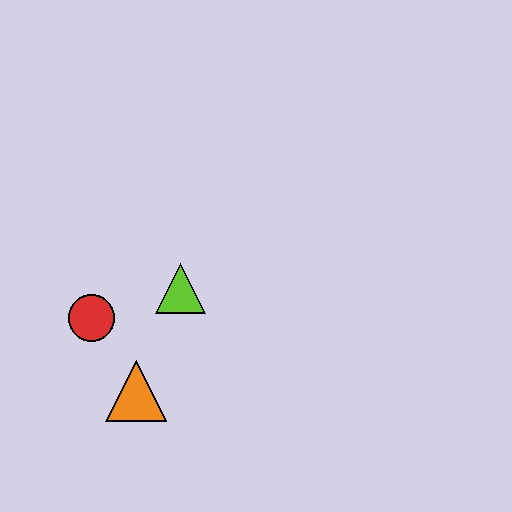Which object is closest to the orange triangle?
The red circle is closest to the orange triangle.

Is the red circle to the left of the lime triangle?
Yes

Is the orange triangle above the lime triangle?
No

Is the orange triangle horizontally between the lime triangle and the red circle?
Yes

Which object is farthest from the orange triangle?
The lime triangle is farthest from the orange triangle.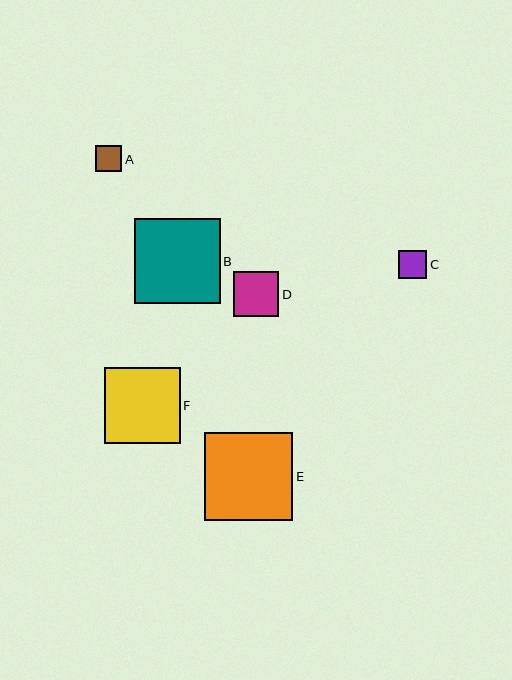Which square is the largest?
Square E is the largest with a size of approximately 88 pixels.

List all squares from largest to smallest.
From largest to smallest: E, B, F, D, C, A.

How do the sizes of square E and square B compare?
Square E and square B are approximately the same size.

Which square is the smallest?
Square A is the smallest with a size of approximately 26 pixels.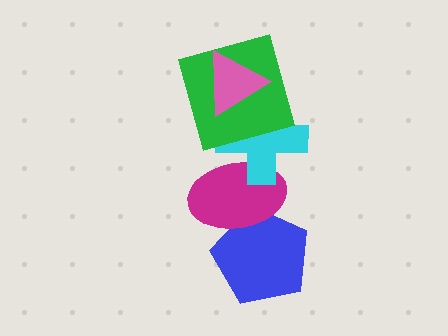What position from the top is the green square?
The green square is 2nd from the top.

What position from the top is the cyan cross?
The cyan cross is 3rd from the top.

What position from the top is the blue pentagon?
The blue pentagon is 5th from the top.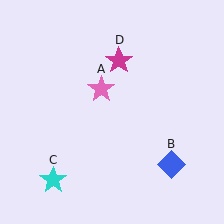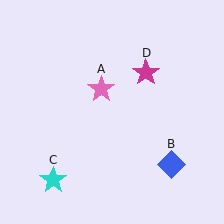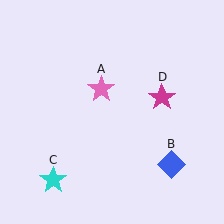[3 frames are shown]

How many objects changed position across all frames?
1 object changed position: magenta star (object D).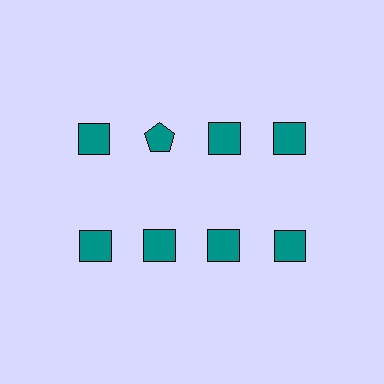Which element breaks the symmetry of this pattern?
The teal pentagon in the top row, second from left column breaks the symmetry. All other shapes are teal squares.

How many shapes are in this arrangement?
There are 8 shapes arranged in a grid pattern.